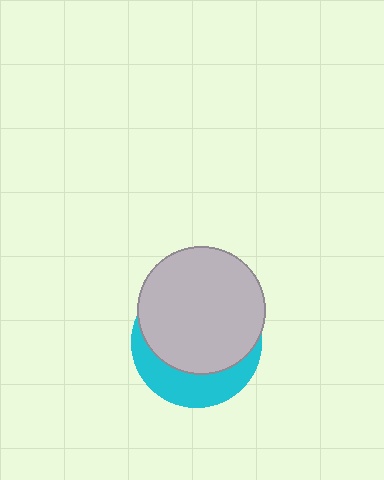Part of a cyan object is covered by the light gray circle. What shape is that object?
It is a circle.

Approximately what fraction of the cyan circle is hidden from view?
Roughly 68% of the cyan circle is hidden behind the light gray circle.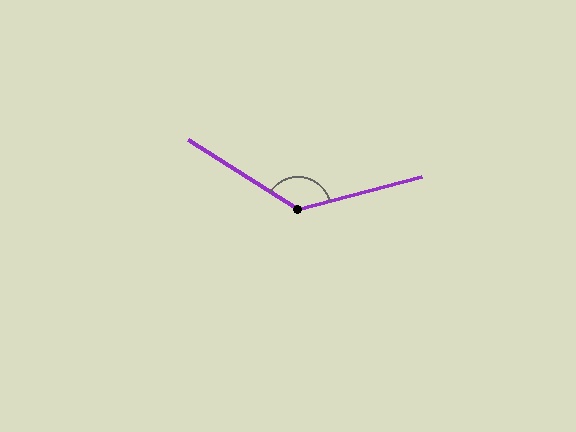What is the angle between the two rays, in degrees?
Approximately 133 degrees.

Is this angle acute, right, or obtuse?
It is obtuse.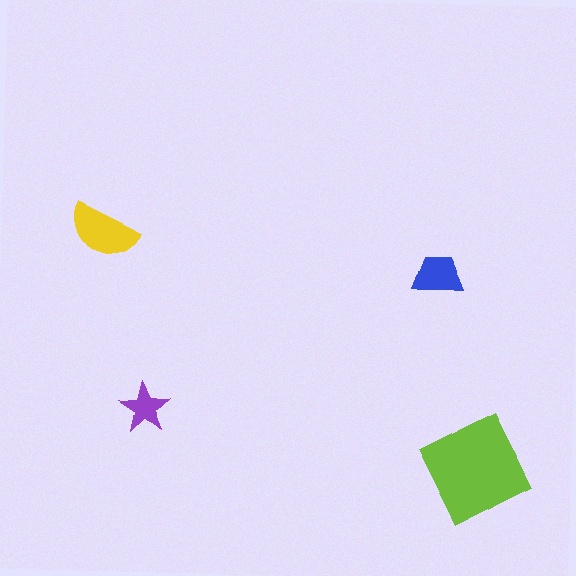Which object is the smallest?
The purple star.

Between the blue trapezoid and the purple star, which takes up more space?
The blue trapezoid.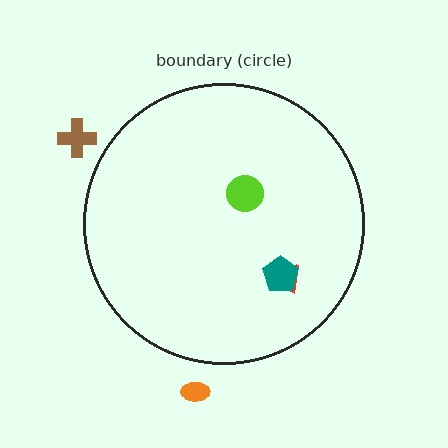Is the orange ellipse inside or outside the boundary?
Outside.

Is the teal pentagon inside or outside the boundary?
Inside.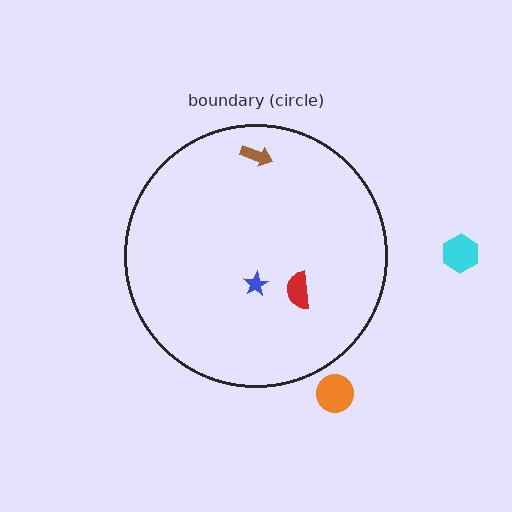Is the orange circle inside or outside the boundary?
Outside.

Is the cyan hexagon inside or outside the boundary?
Outside.